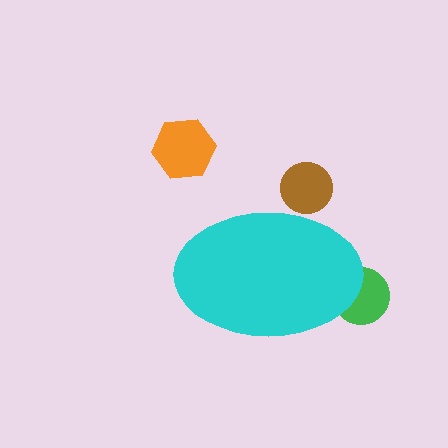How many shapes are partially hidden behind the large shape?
2 shapes are partially hidden.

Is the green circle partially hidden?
Yes, the green circle is partially hidden behind the cyan ellipse.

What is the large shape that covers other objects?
A cyan ellipse.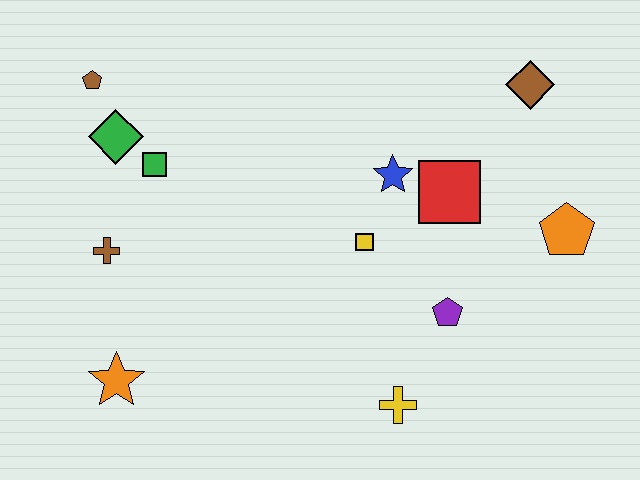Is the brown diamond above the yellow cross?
Yes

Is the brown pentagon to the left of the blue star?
Yes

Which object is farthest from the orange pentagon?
The brown pentagon is farthest from the orange pentagon.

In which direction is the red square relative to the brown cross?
The red square is to the right of the brown cross.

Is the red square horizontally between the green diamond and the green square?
No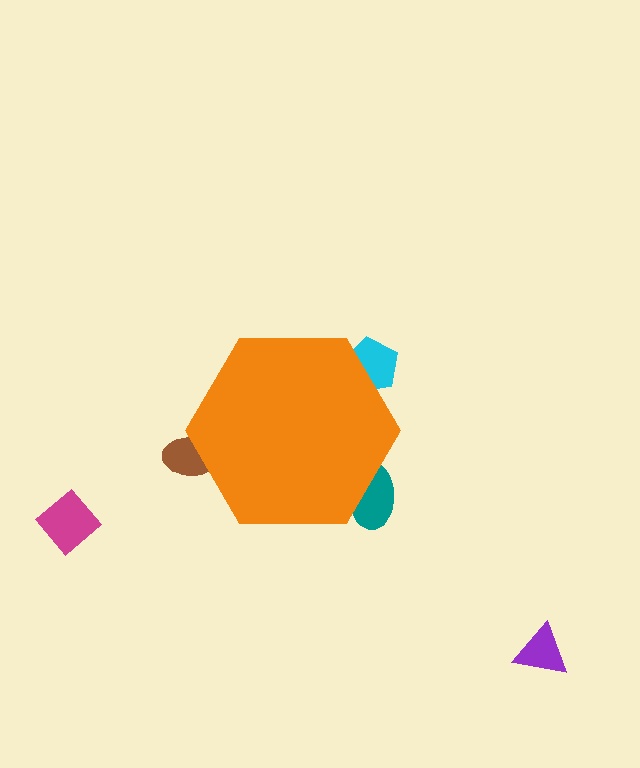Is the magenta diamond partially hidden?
No, the magenta diamond is fully visible.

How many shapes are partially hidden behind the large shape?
3 shapes are partially hidden.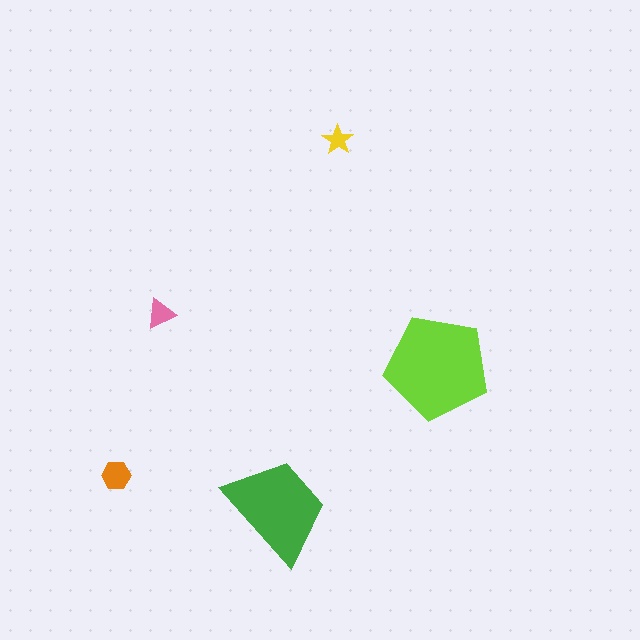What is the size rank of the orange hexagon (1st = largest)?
3rd.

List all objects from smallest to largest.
The yellow star, the pink triangle, the orange hexagon, the green trapezoid, the lime pentagon.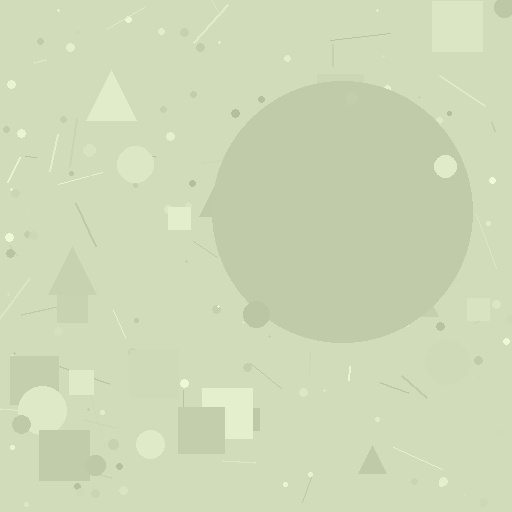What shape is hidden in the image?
A circle is hidden in the image.